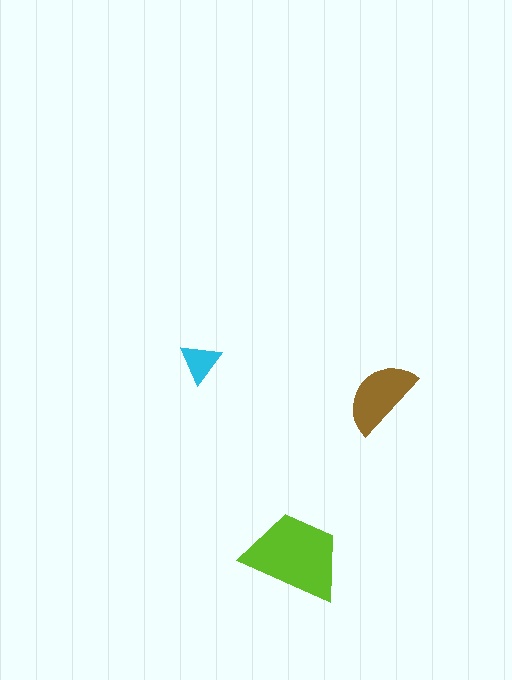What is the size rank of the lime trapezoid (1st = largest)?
1st.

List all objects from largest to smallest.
The lime trapezoid, the brown semicircle, the cyan triangle.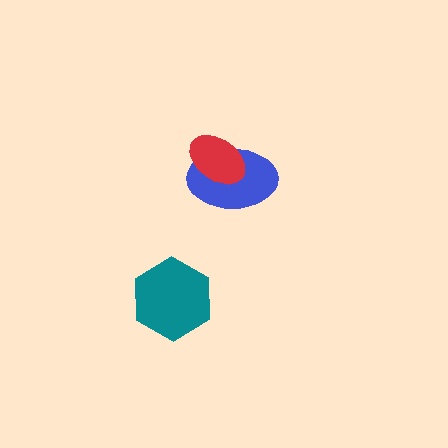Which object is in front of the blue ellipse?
The red ellipse is in front of the blue ellipse.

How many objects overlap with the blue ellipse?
1 object overlaps with the blue ellipse.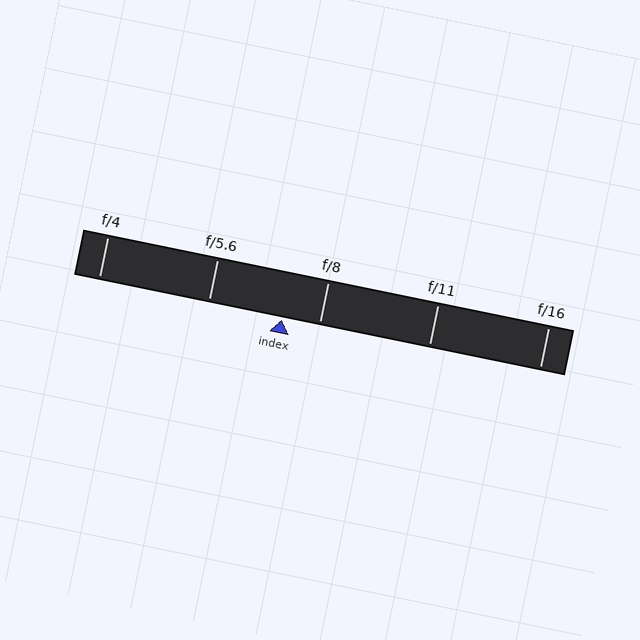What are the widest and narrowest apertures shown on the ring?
The widest aperture shown is f/4 and the narrowest is f/16.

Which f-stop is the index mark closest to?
The index mark is closest to f/8.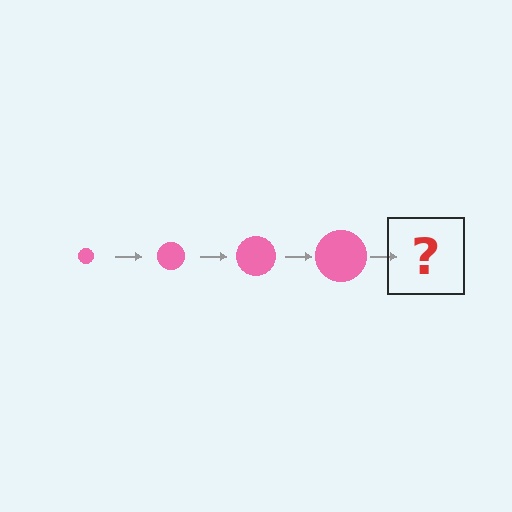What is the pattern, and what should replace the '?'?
The pattern is that the circle gets progressively larger each step. The '?' should be a pink circle, larger than the previous one.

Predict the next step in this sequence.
The next step is a pink circle, larger than the previous one.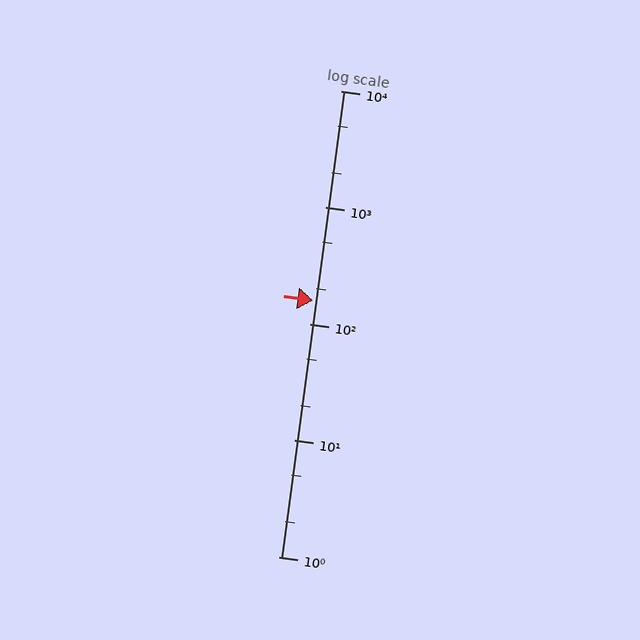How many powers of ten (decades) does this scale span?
The scale spans 4 decades, from 1 to 10000.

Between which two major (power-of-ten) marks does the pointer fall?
The pointer is between 100 and 1000.